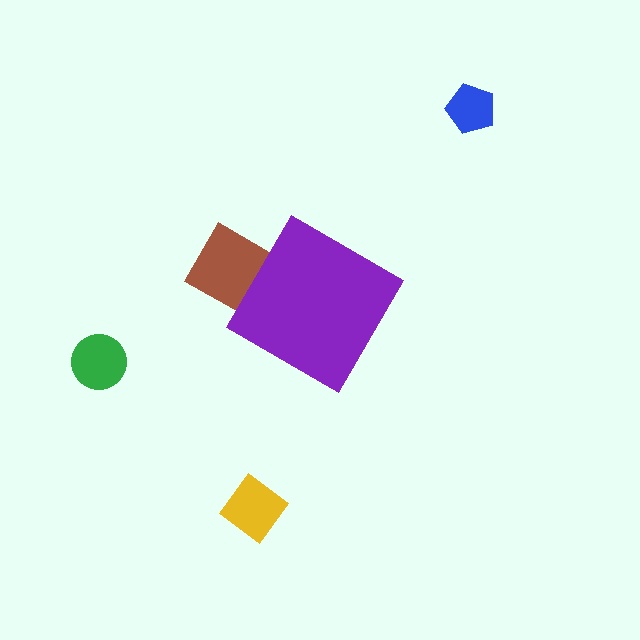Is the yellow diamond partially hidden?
No, the yellow diamond is fully visible.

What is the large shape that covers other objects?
A purple diamond.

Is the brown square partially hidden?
Yes, the brown square is partially hidden behind the purple diamond.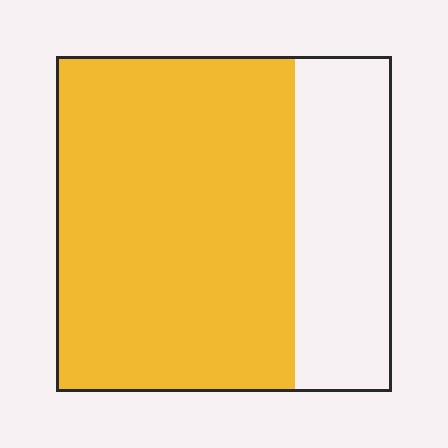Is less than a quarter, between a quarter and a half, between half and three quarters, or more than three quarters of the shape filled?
Between half and three quarters.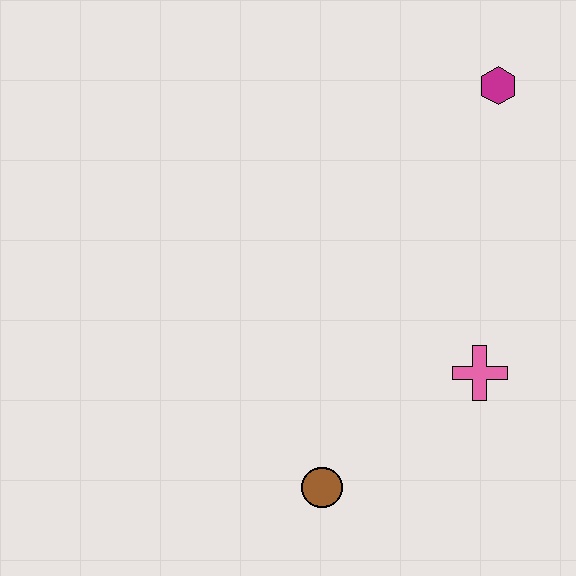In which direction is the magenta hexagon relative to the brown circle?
The magenta hexagon is above the brown circle.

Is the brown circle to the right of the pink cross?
No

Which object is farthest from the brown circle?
The magenta hexagon is farthest from the brown circle.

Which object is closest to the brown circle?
The pink cross is closest to the brown circle.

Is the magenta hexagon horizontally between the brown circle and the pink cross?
No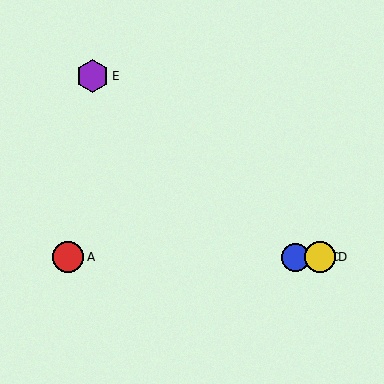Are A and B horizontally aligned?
Yes, both are at y≈257.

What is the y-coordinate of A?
Object A is at y≈257.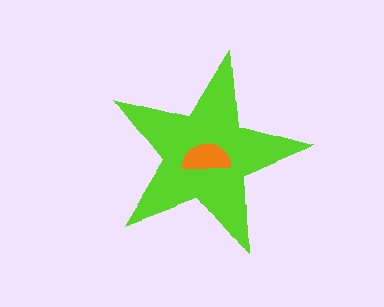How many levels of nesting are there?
2.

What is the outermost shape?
The lime star.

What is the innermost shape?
The orange semicircle.